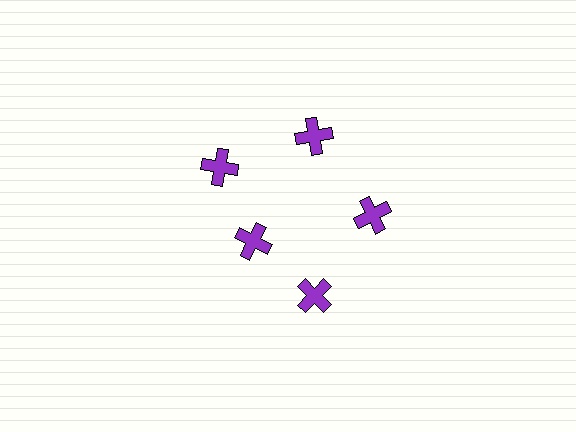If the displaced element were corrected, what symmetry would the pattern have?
It would have 5-fold rotational symmetry — the pattern would map onto itself every 72 degrees.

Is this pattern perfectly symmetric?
No. The 5 purple crosses are arranged in a ring, but one element near the 8 o'clock position is pulled inward toward the center, breaking the 5-fold rotational symmetry.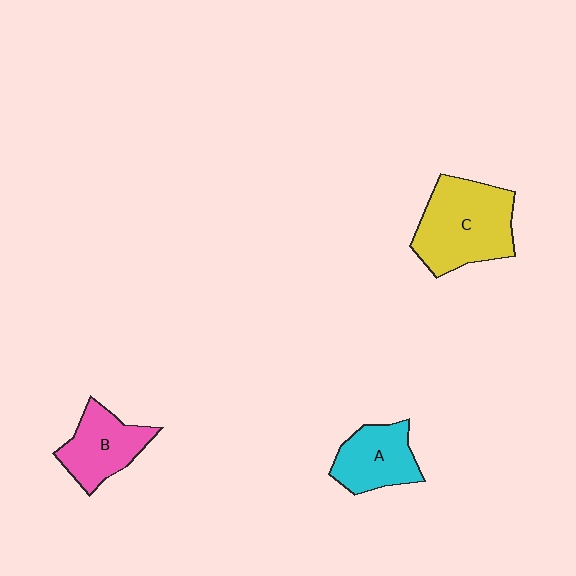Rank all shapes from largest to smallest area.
From largest to smallest: C (yellow), B (pink), A (cyan).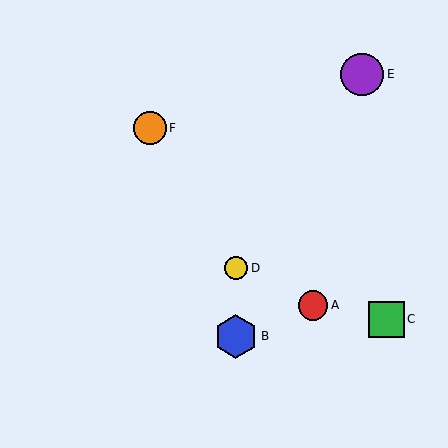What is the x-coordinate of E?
Object E is at x≈362.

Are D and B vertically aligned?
Yes, both are at x≈236.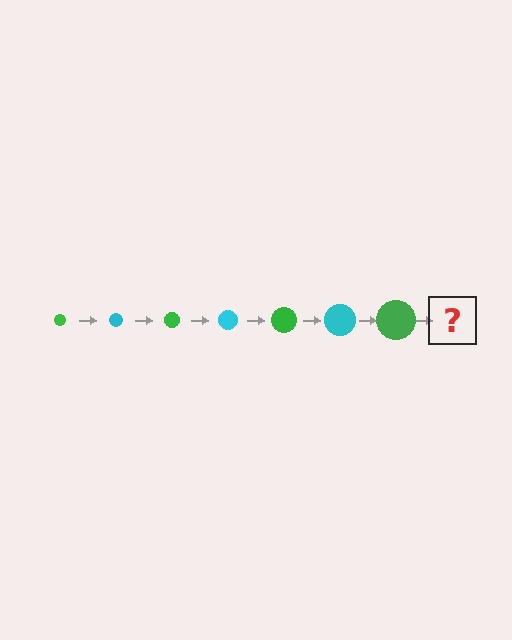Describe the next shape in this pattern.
It should be a cyan circle, larger than the previous one.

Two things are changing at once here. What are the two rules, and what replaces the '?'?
The two rules are that the circle grows larger each step and the color cycles through green and cyan. The '?' should be a cyan circle, larger than the previous one.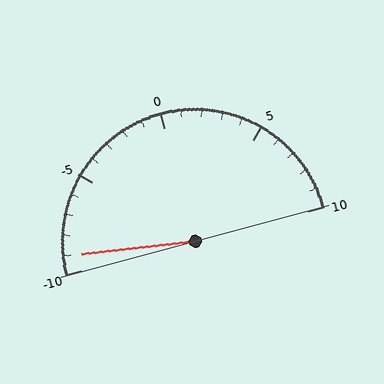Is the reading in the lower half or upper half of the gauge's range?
The reading is in the lower half of the range (-10 to 10).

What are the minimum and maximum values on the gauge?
The gauge ranges from -10 to 10.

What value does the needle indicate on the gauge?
The needle indicates approximately -9.